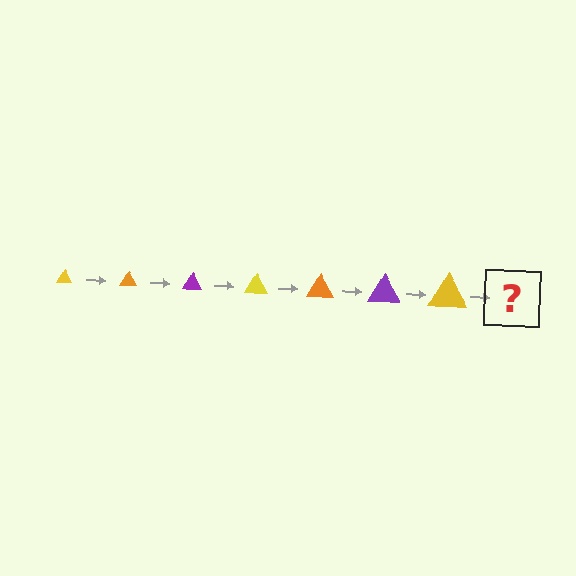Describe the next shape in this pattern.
It should be an orange triangle, larger than the previous one.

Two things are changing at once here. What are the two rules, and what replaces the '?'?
The two rules are that the triangle grows larger each step and the color cycles through yellow, orange, and purple. The '?' should be an orange triangle, larger than the previous one.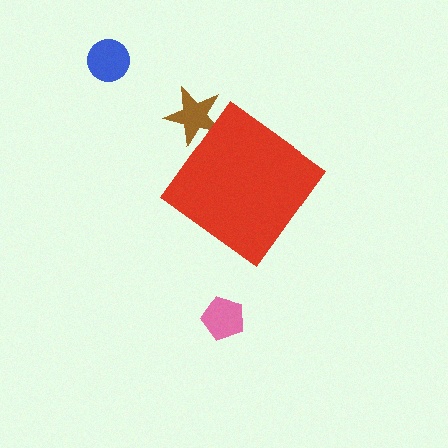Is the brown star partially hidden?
Yes, the brown star is partially hidden behind the red diamond.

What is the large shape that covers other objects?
A red diamond.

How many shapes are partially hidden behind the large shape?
1 shape is partially hidden.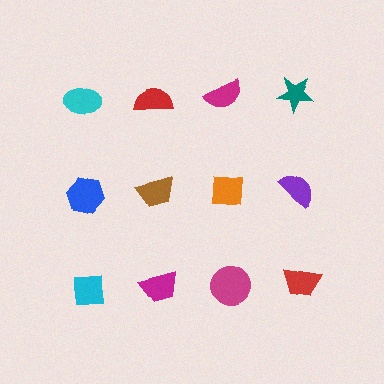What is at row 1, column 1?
A cyan ellipse.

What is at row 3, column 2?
A magenta trapezoid.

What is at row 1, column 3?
A magenta semicircle.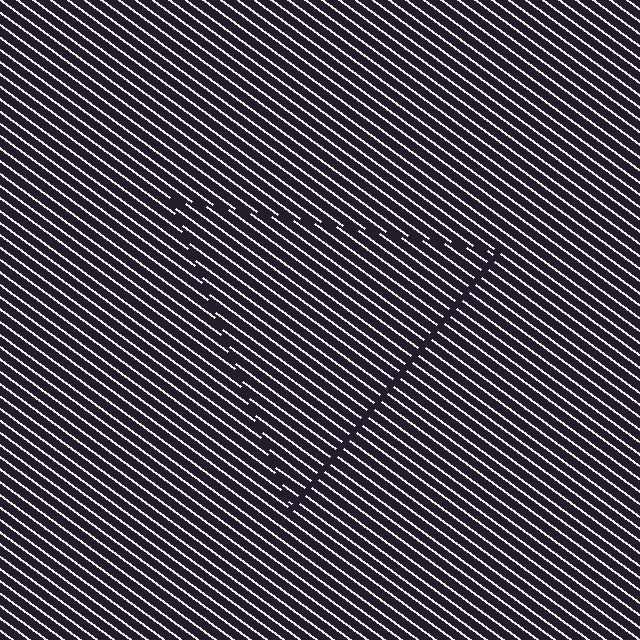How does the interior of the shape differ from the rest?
The interior of the shape contains the same grating, shifted by half a period — the contour is defined by the phase discontinuity where line-ends from the inner and outer gratings abut.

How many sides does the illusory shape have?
3 sides — the line-ends trace a triangle.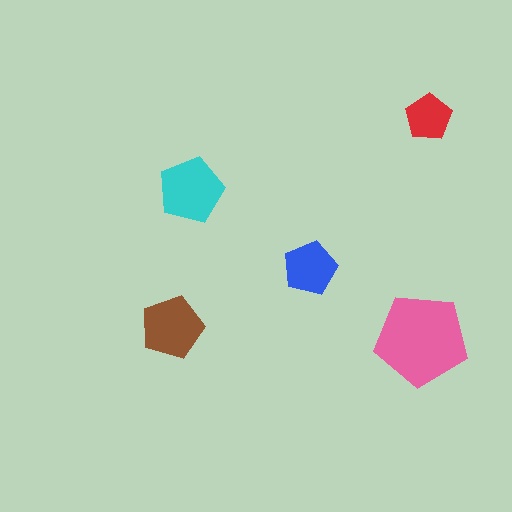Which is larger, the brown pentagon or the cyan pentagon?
The cyan one.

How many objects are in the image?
There are 5 objects in the image.